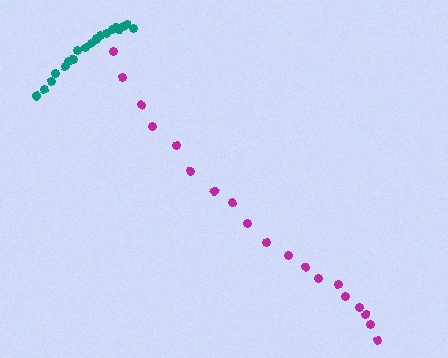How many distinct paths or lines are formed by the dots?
There are 2 distinct paths.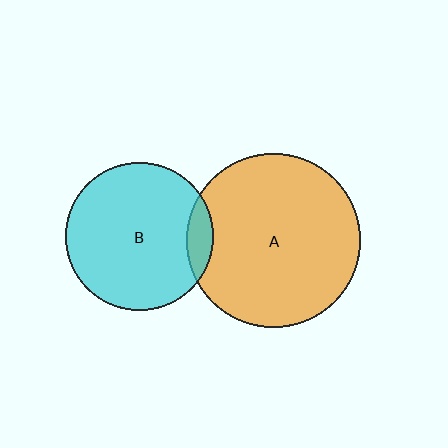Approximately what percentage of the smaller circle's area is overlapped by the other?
Approximately 10%.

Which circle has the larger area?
Circle A (orange).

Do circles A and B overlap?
Yes.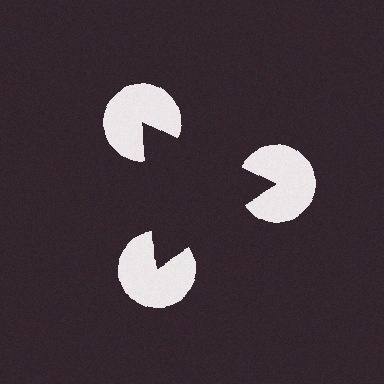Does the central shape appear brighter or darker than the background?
It typically appears slightly darker than the background, even though no actual brightness change is drawn.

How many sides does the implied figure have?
3 sides.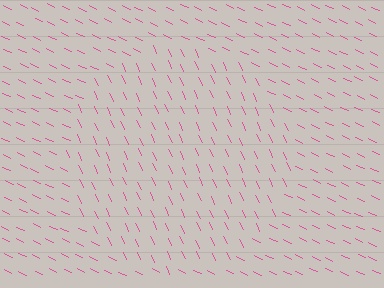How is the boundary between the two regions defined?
The boundary is defined purely by a change in line orientation (approximately 40 degrees difference). All lines are the same color and thickness.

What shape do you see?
I see a circle.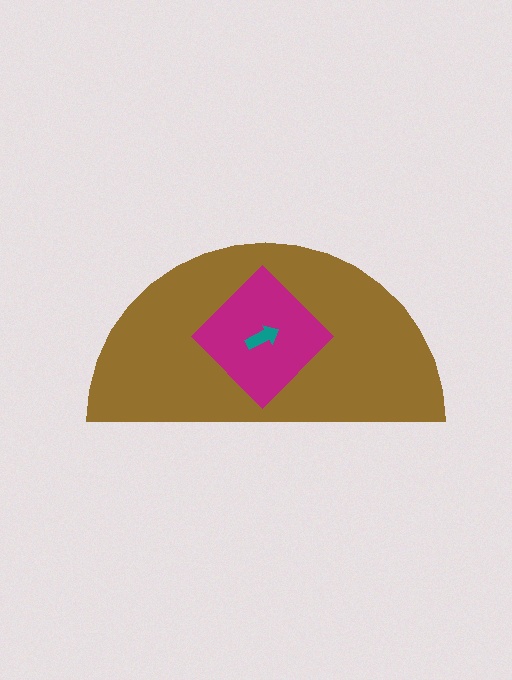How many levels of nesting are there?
3.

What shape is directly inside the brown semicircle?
The magenta diamond.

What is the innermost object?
The teal arrow.